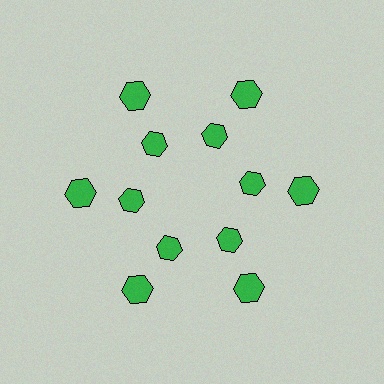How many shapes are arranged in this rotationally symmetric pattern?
There are 12 shapes, arranged in 6 groups of 2.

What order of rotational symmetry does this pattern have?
This pattern has 6-fold rotational symmetry.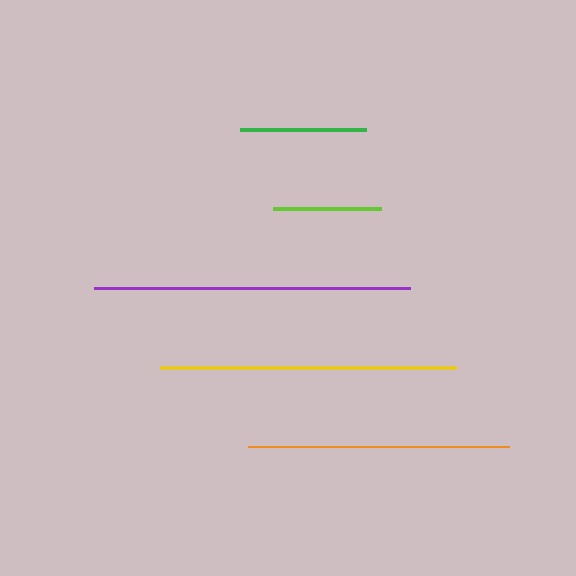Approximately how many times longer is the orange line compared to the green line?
The orange line is approximately 2.1 times the length of the green line.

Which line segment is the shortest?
The lime line is the shortest at approximately 108 pixels.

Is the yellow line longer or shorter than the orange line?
The yellow line is longer than the orange line.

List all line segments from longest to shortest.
From longest to shortest: purple, yellow, orange, green, lime.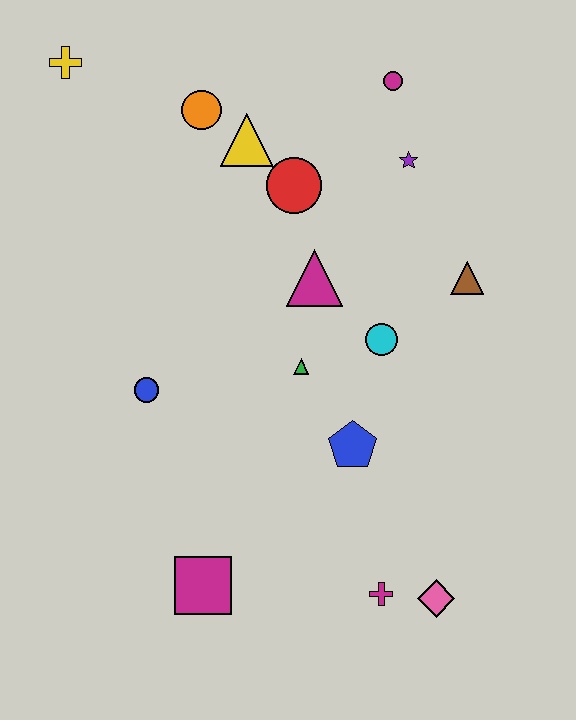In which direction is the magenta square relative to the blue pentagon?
The magenta square is to the left of the blue pentagon.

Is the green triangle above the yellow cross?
No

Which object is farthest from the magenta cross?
The yellow cross is farthest from the magenta cross.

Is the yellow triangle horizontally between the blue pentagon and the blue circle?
Yes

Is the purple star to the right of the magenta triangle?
Yes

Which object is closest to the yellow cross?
The orange circle is closest to the yellow cross.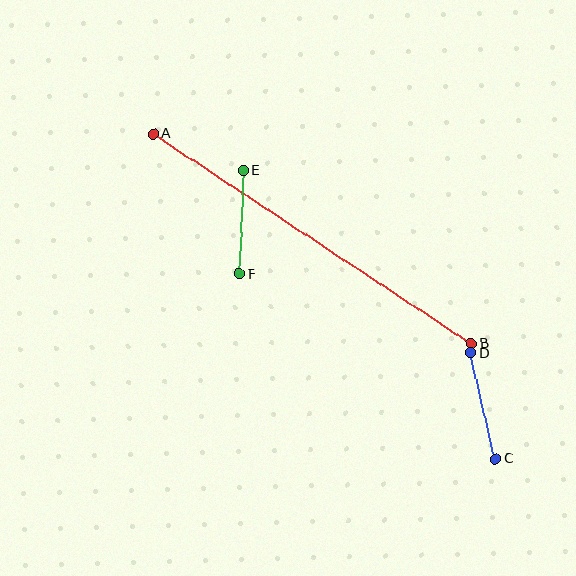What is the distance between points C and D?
The distance is approximately 109 pixels.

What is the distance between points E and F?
The distance is approximately 103 pixels.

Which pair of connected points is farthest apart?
Points A and B are farthest apart.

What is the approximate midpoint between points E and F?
The midpoint is at approximately (241, 222) pixels.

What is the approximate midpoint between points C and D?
The midpoint is at approximately (483, 406) pixels.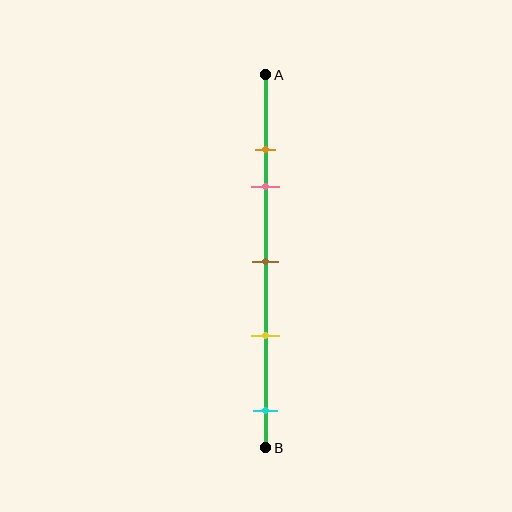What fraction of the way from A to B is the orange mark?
The orange mark is approximately 20% (0.2) of the way from A to B.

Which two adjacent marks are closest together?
The orange and pink marks are the closest adjacent pair.